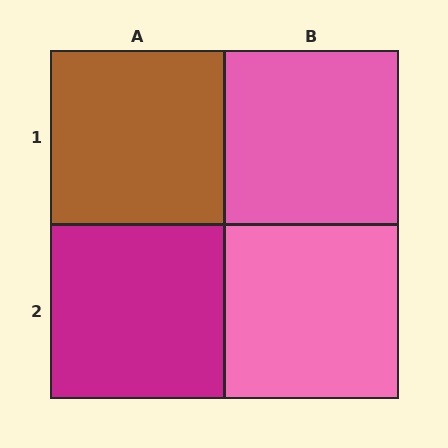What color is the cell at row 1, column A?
Brown.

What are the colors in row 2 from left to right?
Magenta, pink.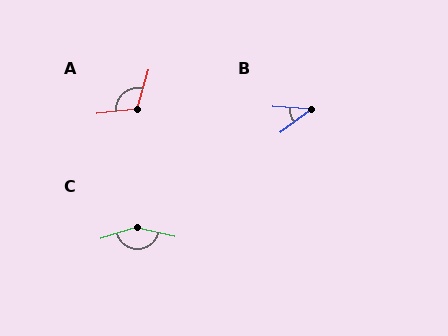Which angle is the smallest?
B, at approximately 41 degrees.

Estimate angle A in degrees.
Approximately 112 degrees.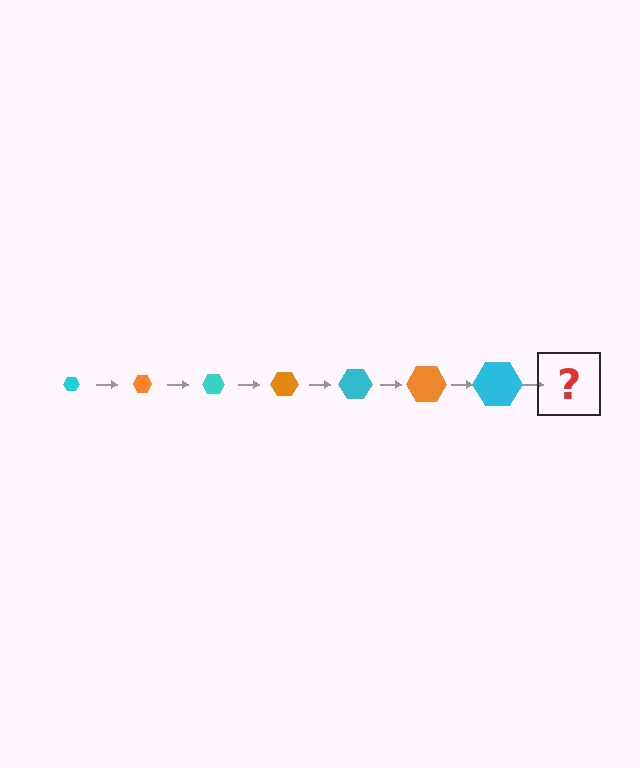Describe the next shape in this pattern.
It should be an orange hexagon, larger than the previous one.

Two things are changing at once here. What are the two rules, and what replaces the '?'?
The two rules are that the hexagon grows larger each step and the color cycles through cyan and orange. The '?' should be an orange hexagon, larger than the previous one.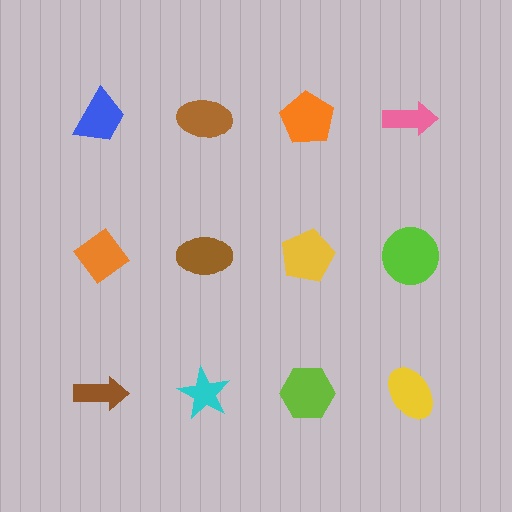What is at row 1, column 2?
A brown ellipse.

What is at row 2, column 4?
A lime circle.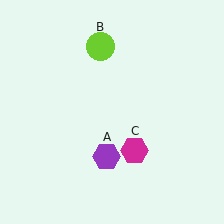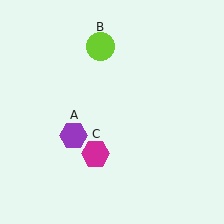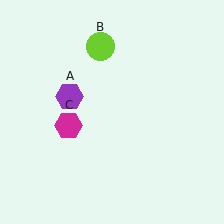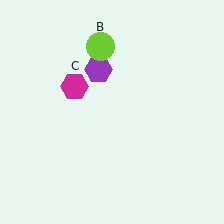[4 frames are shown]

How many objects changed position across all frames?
2 objects changed position: purple hexagon (object A), magenta hexagon (object C).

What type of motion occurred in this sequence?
The purple hexagon (object A), magenta hexagon (object C) rotated clockwise around the center of the scene.